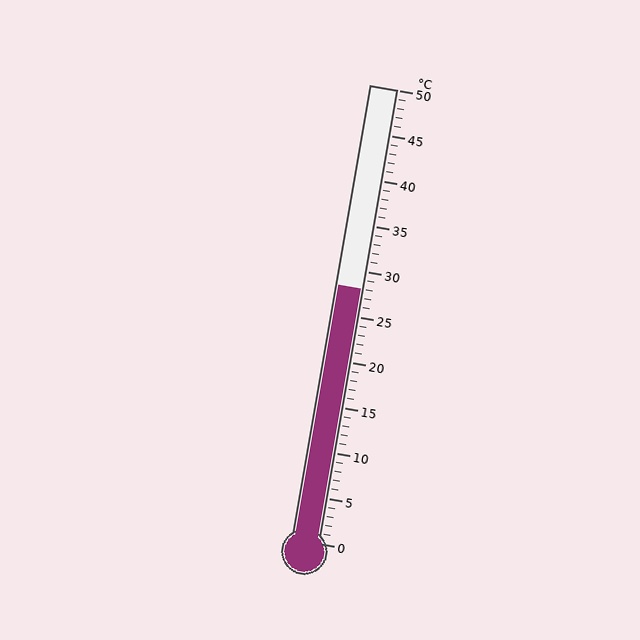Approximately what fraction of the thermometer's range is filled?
The thermometer is filled to approximately 55% of its range.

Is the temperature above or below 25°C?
The temperature is above 25°C.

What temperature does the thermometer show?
The thermometer shows approximately 28°C.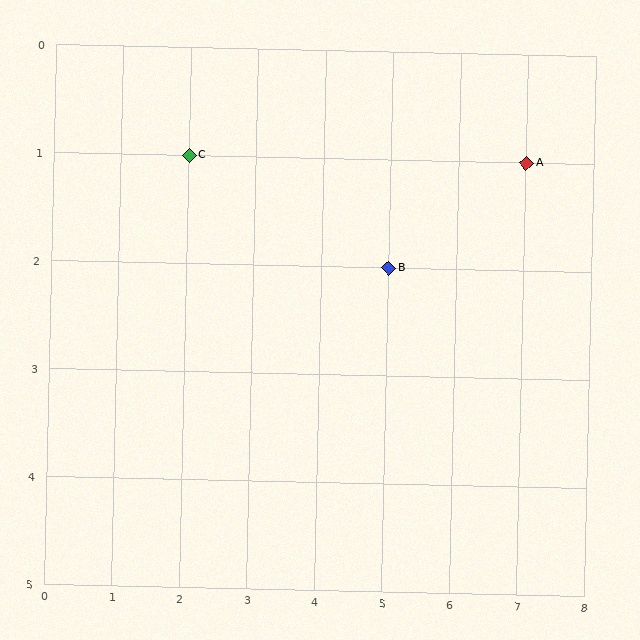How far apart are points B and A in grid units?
Points B and A are 2 columns and 1 row apart (about 2.2 grid units diagonally).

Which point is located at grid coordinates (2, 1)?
Point C is at (2, 1).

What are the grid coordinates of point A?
Point A is at grid coordinates (7, 1).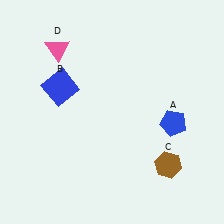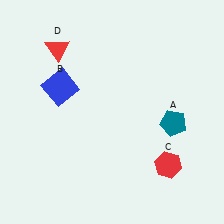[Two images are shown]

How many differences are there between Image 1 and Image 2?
There are 3 differences between the two images.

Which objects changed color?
A changed from blue to teal. C changed from brown to red. D changed from pink to red.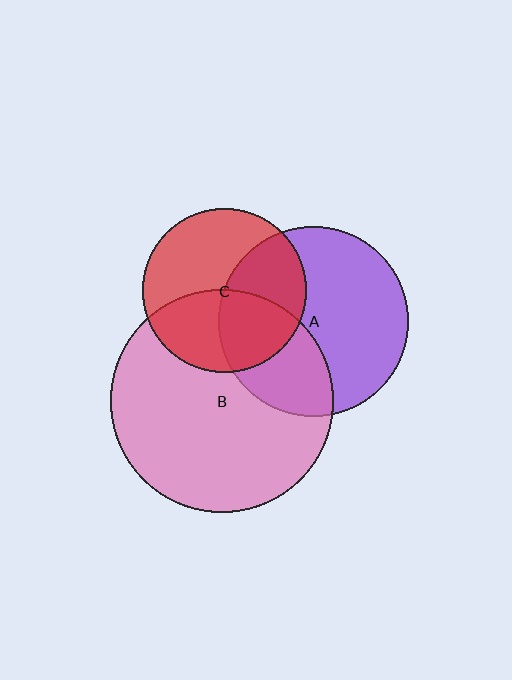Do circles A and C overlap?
Yes.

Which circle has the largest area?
Circle B (pink).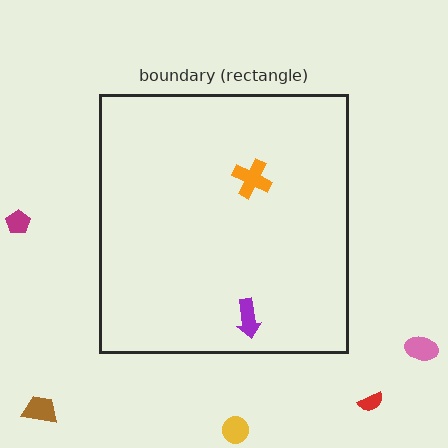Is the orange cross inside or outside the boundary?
Inside.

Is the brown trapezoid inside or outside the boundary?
Outside.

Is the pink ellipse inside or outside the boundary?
Outside.